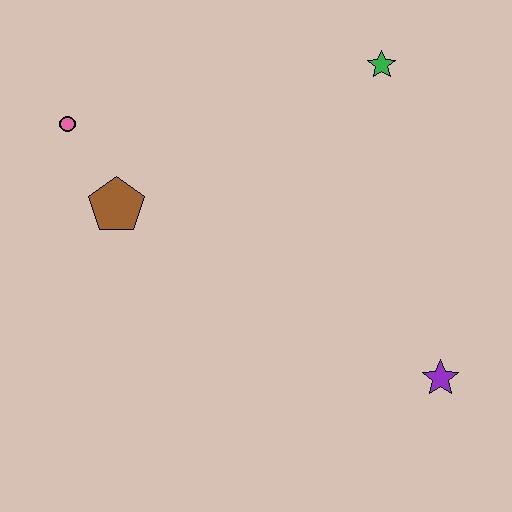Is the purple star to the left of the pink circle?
No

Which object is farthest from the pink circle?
The purple star is farthest from the pink circle.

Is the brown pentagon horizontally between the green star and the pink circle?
Yes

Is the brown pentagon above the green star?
No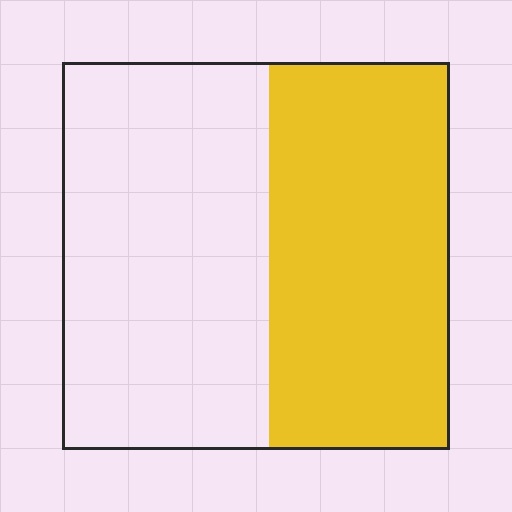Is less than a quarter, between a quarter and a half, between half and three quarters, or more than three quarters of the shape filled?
Between a quarter and a half.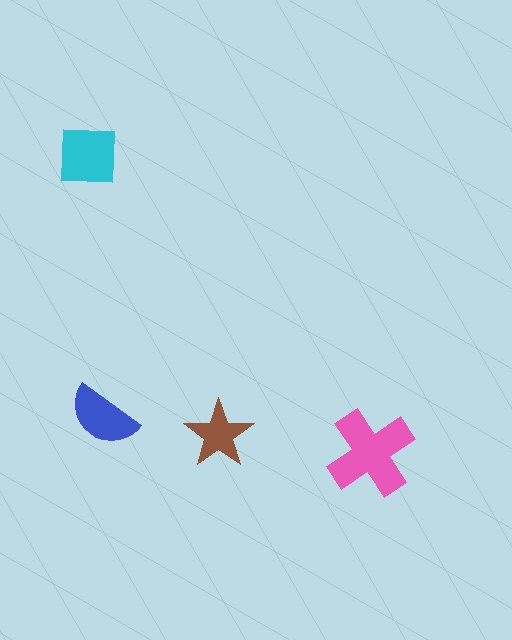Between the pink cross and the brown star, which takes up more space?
The pink cross.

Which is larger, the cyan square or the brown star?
The cyan square.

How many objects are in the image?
There are 4 objects in the image.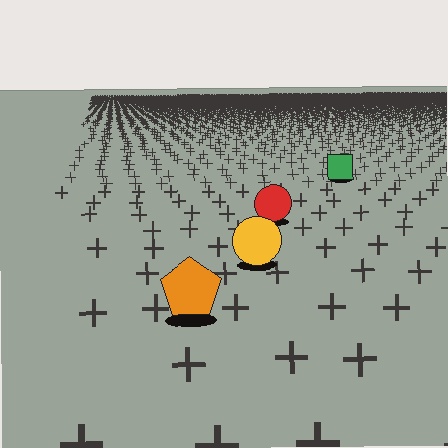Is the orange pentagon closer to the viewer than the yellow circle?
Yes. The orange pentagon is closer — you can tell from the texture gradient: the ground texture is coarser near it.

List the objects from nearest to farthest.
From nearest to farthest: the orange pentagon, the yellow circle, the red circle, the green square.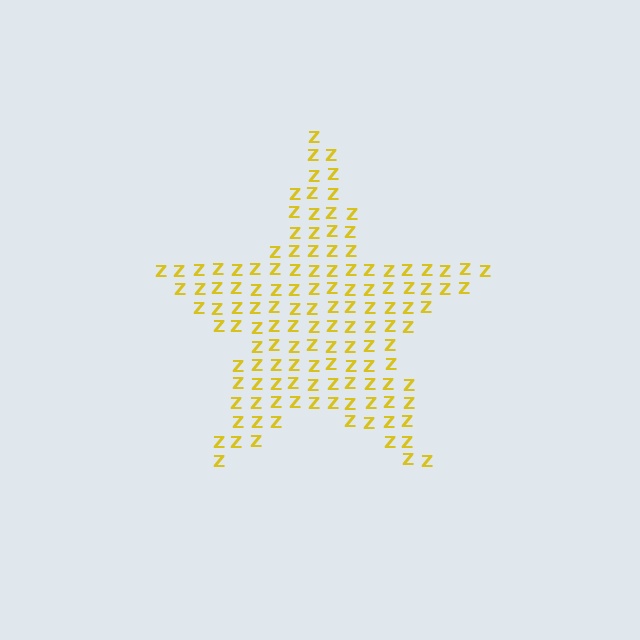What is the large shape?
The large shape is a star.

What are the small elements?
The small elements are letter Z's.